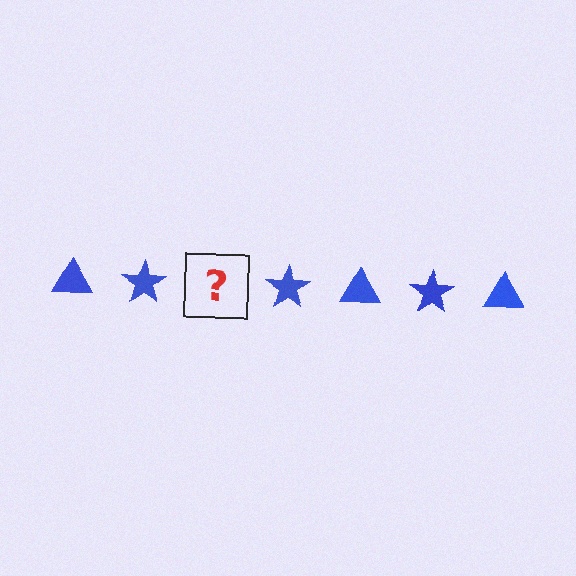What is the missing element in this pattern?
The missing element is a blue triangle.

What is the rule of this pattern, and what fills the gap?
The rule is that the pattern cycles through triangle, star shapes in blue. The gap should be filled with a blue triangle.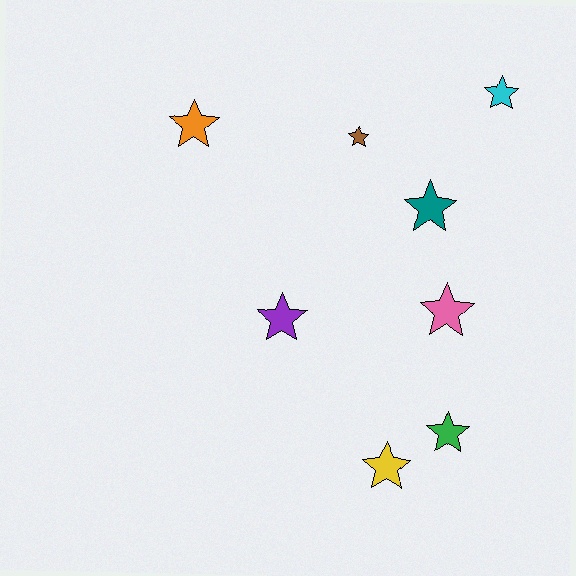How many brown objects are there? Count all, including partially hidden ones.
There is 1 brown object.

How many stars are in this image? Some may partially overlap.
There are 8 stars.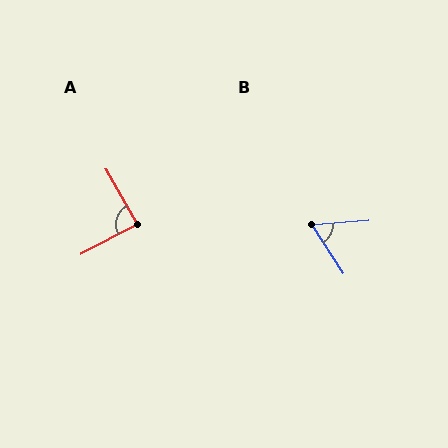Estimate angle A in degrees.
Approximately 88 degrees.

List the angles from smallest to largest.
B (62°), A (88°).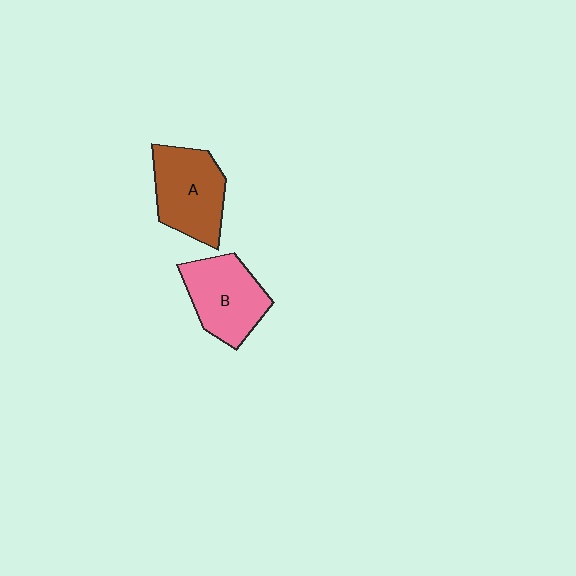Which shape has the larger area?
Shape A (brown).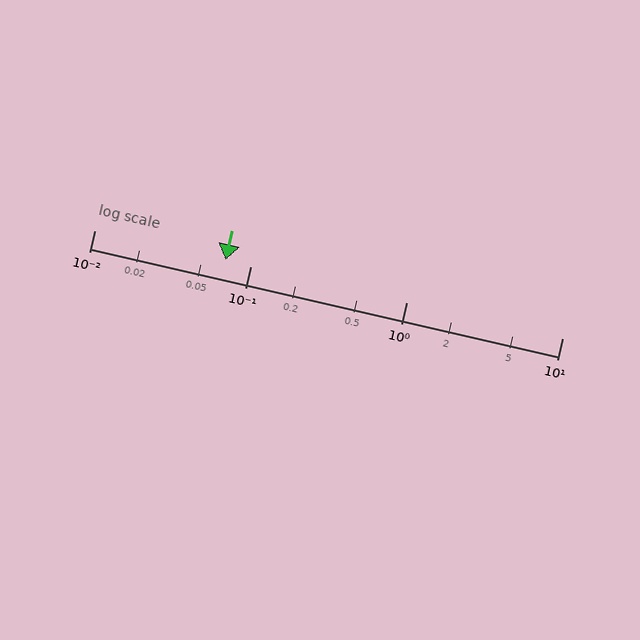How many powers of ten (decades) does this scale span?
The scale spans 3 decades, from 0.01 to 10.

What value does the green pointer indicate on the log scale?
The pointer indicates approximately 0.069.